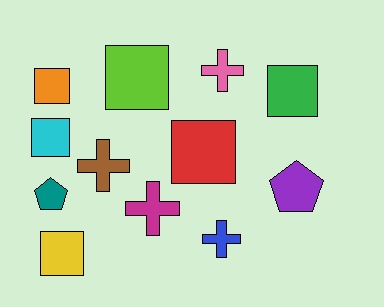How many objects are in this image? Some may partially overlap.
There are 12 objects.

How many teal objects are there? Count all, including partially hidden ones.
There is 1 teal object.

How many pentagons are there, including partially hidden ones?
There are 2 pentagons.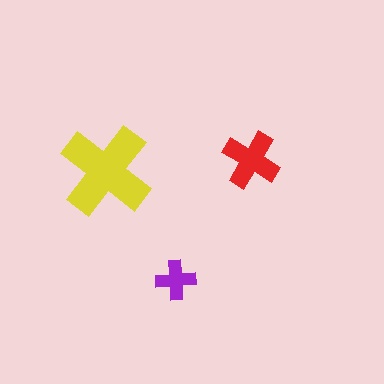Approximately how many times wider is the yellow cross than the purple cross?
About 2.5 times wider.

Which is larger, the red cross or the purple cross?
The red one.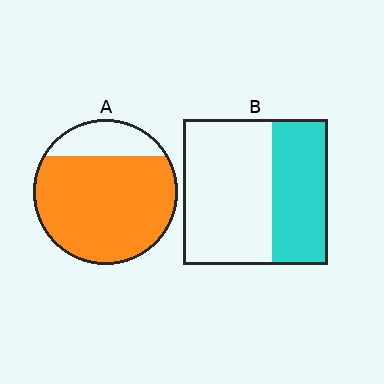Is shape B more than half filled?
No.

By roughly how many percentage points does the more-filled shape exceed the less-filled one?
By roughly 40 percentage points (A over B).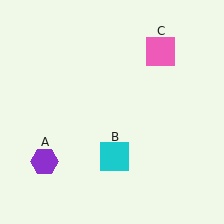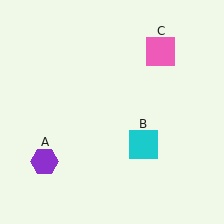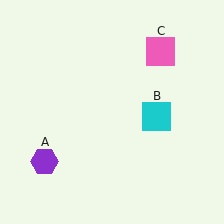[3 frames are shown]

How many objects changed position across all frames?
1 object changed position: cyan square (object B).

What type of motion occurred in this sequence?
The cyan square (object B) rotated counterclockwise around the center of the scene.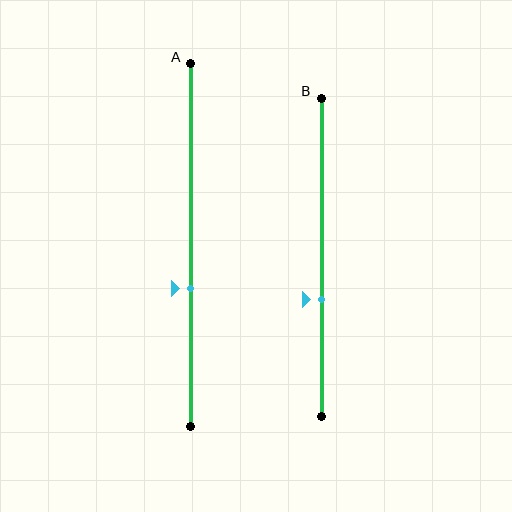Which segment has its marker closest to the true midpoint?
Segment A has its marker closest to the true midpoint.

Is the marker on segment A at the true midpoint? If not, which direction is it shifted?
No, the marker on segment A is shifted downward by about 12% of the segment length.